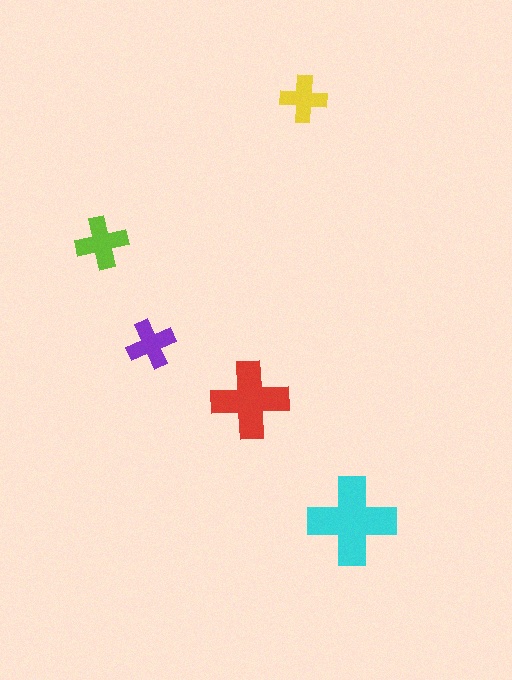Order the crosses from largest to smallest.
the cyan one, the red one, the lime one, the purple one, the yellow one.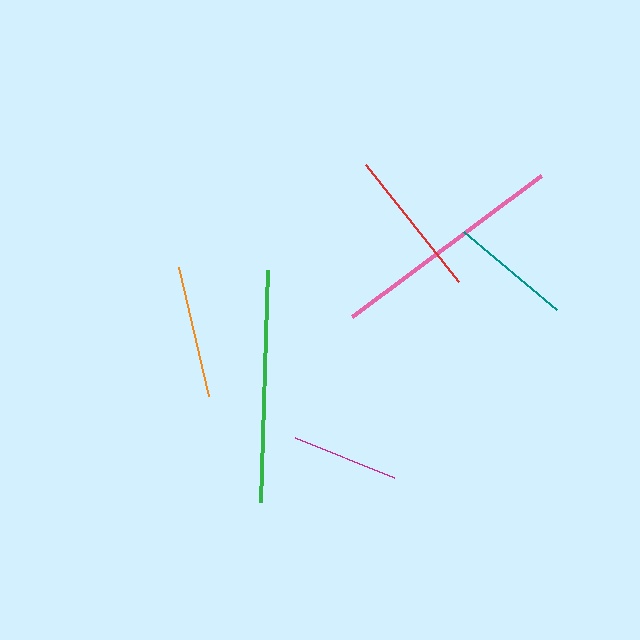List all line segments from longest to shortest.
From longest to shortest: pink, green, red, orange, teal, magenta.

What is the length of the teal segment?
The teal segment is approximately 121 pixels long.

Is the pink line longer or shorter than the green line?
The pink line is longer than the green line.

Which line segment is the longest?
The pink line is the longest at approximately 236 pixels.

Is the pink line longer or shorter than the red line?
The pink line is longer than the red line.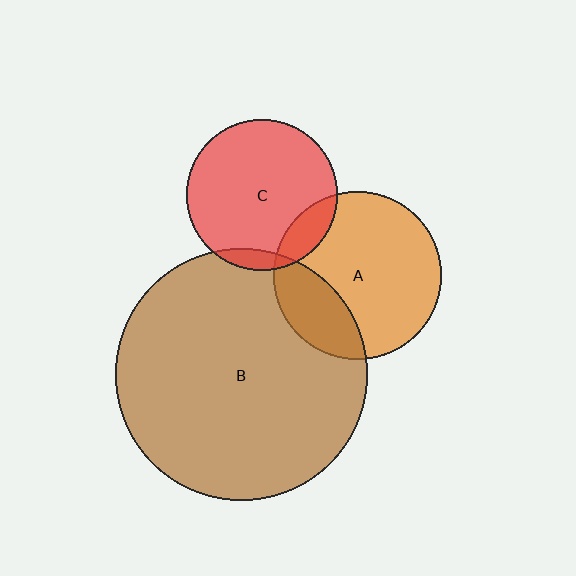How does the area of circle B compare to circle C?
Approximately 2.8 times.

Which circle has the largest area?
Circle B (brown).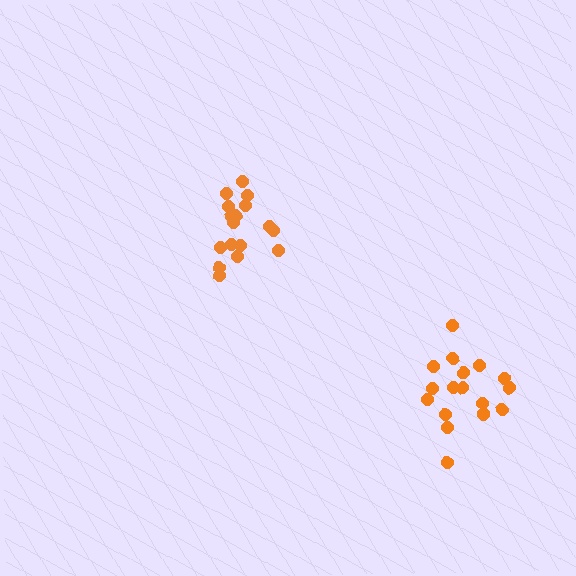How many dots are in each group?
Group 1: 17 dots, Group 2: 17 dots (34 total).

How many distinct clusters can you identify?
There are 2 distinct clusters.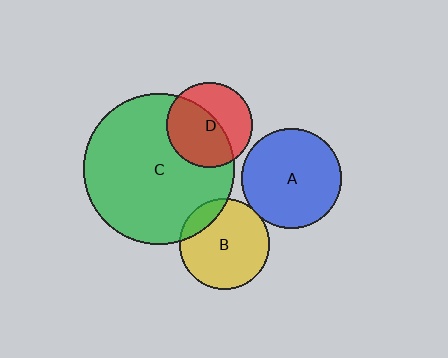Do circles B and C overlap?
Yes.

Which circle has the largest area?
Circle C (green).